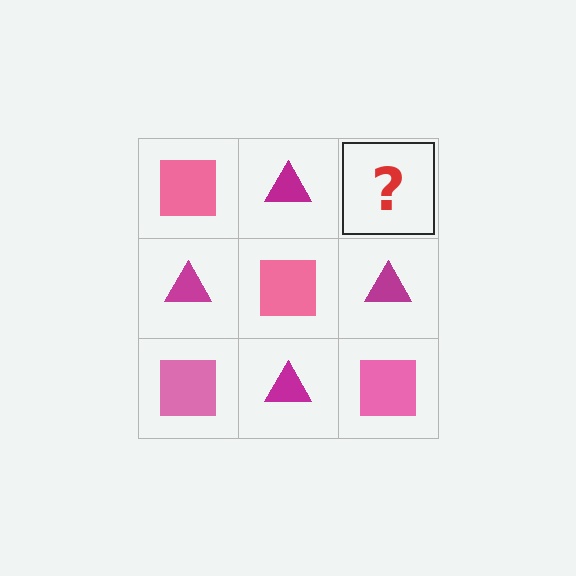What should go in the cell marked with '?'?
The missing cell should contain a pink square.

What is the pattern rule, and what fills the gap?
The rule is that it alternates pink square and magenta triangle in a checkerboard pattern. The gap should be filled with a pink square.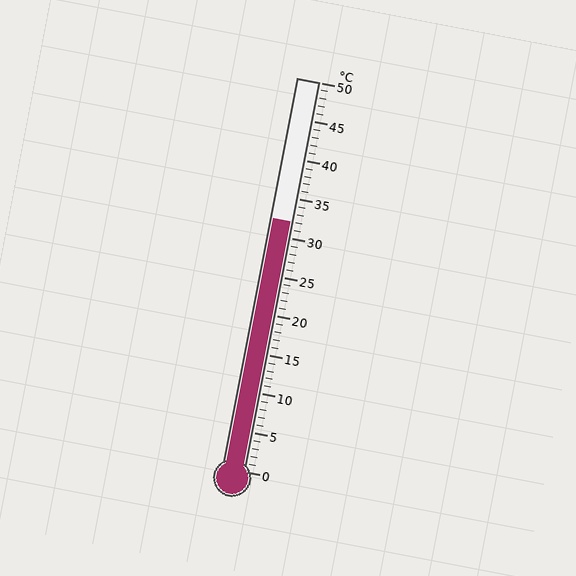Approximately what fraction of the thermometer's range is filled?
The thermometer is filled to approximately 65% of its range.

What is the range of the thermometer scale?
The thermometer scale ranges from 0°C to 50°C.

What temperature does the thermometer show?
The thermometer shows approximately 32°C.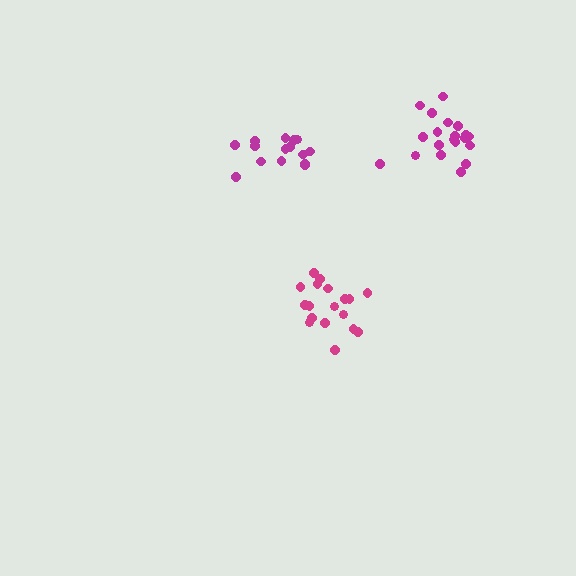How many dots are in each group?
Group 1: 18 dots, Group 2: 20 dots, Group 3: 15 dots (53 total).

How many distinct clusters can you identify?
There are 3 distinct clusters.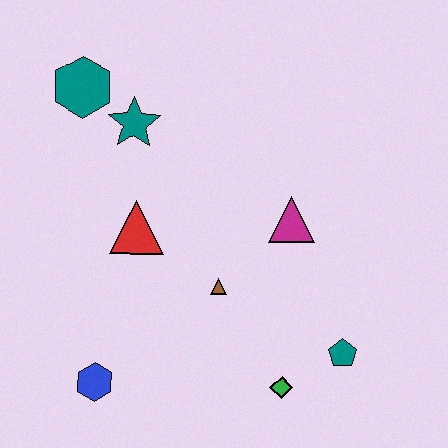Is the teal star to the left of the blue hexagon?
No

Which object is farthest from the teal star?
The teal pentagon is farthest from the teal star.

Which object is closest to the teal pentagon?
The green diamond is closest to the teal pentagon.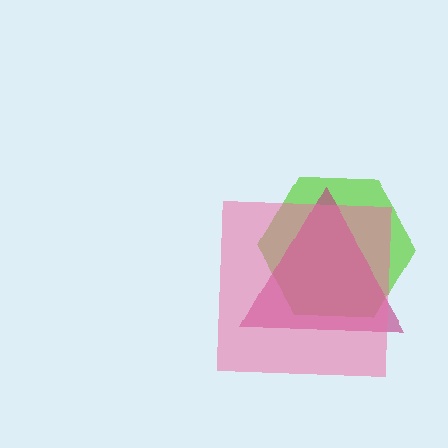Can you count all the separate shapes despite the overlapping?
Yes, there are 3 separate shapes.